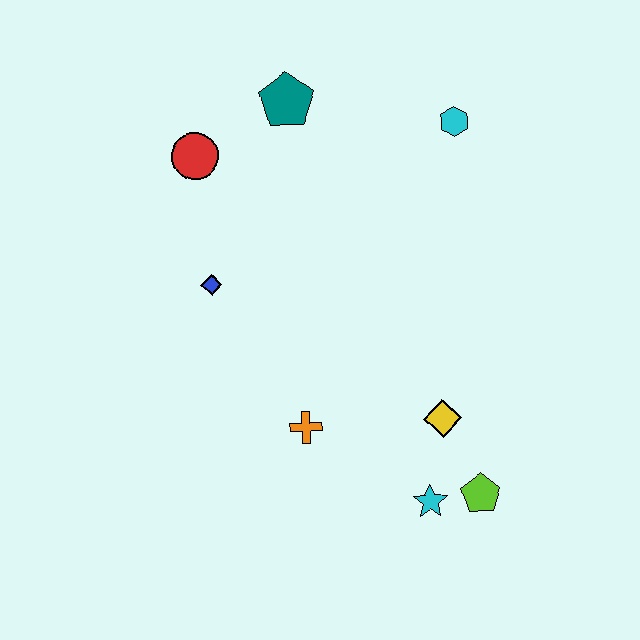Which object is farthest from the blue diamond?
The lime pentagon is farthest from the blue diamond.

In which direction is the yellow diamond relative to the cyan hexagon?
The yellow diamond is below the cyan hexagon.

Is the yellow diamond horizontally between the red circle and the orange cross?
No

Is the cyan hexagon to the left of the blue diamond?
No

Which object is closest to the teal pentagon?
The red circle is closest to the teal pentagon.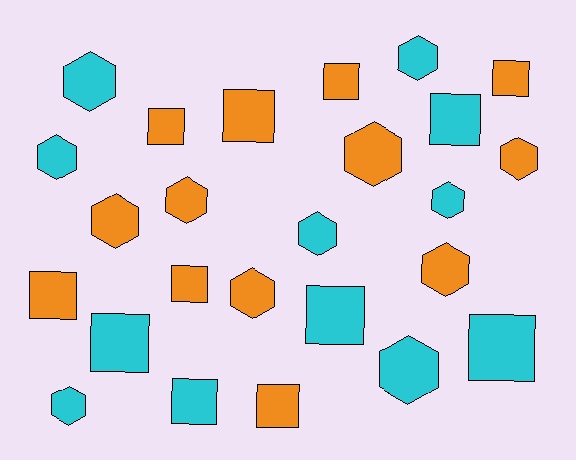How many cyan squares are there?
There are 5 cyan squares.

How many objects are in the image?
There are 25 objects.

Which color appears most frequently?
Orange, with 13 objects.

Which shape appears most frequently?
Hexagon, with 13 objects.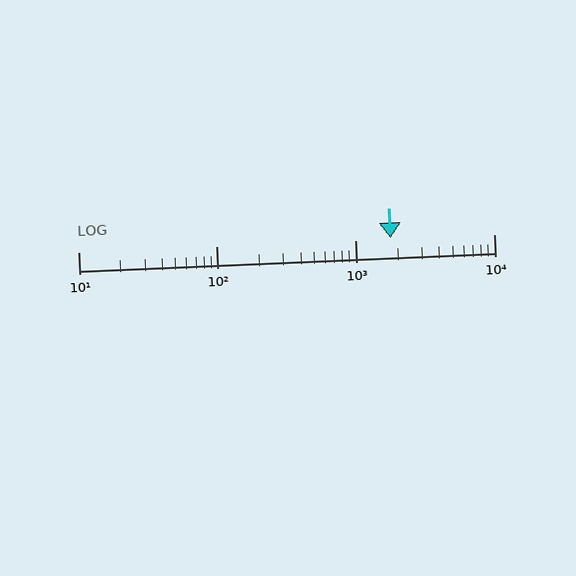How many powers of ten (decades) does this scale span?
The scale spans 3 decades, from 10 to 10000.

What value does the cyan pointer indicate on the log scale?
The pointer indicates approximately 1800.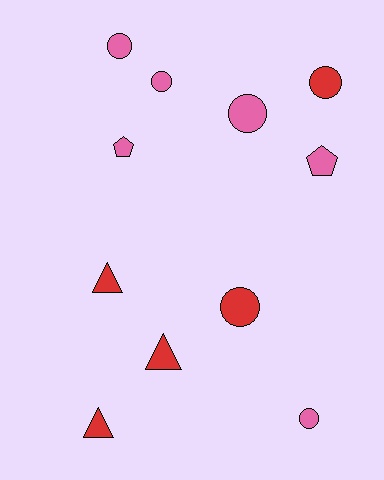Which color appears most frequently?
Pink, with 6 objects.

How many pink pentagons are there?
There are 2 pink pentagons.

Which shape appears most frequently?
Circle, with 6 objects.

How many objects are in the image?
There are 11 objects.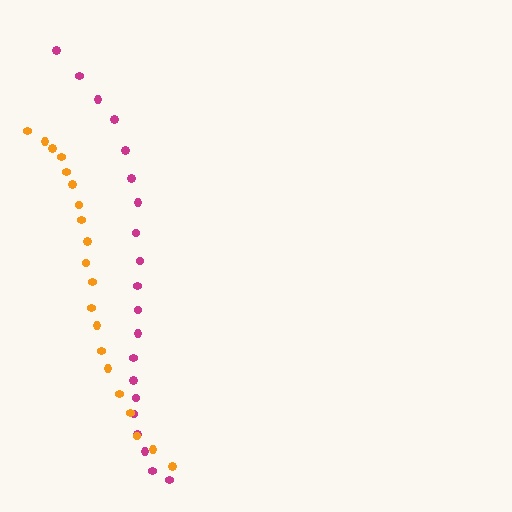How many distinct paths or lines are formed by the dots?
There are 2 distinct paths.